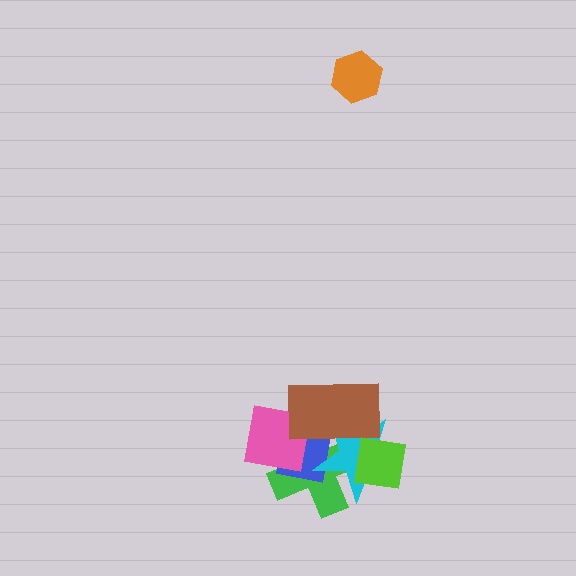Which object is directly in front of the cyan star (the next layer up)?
The brown rectangle is directly in front of the cyan star.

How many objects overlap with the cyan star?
4 objects overlap with the cyan star.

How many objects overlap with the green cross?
5 objects overlap with the green cross.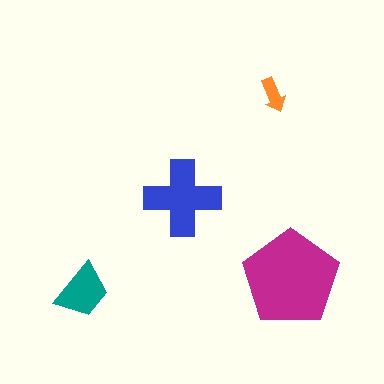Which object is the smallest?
The orange arrow.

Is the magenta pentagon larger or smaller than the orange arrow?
Larger.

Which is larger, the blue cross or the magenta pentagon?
The magenta pentagon.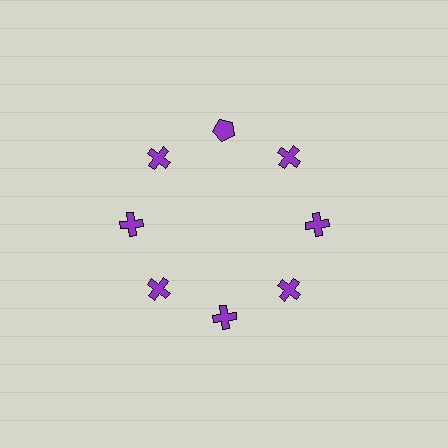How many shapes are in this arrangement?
There are 8 shapes arranged in a ring pattern.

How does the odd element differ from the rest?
It has a different shape: pentagon instead of cross.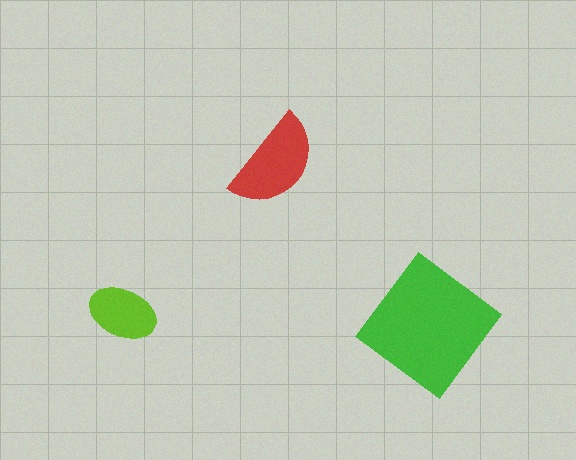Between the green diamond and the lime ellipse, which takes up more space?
The green diamond.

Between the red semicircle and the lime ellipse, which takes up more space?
The red semicircle.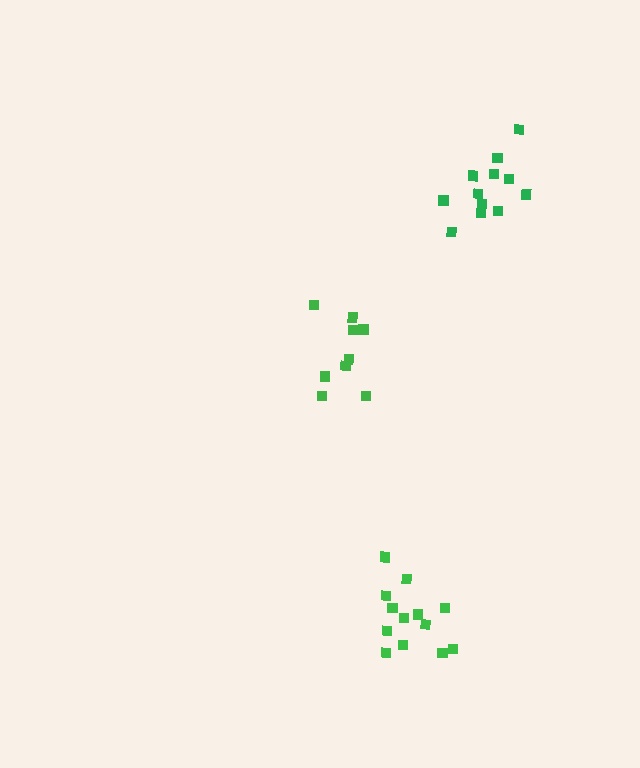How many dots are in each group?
Group 1: 13 dots, Group 2: 9 dots, Group 3: 12 dots (34 total).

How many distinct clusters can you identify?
There are 3 distinct clusters.